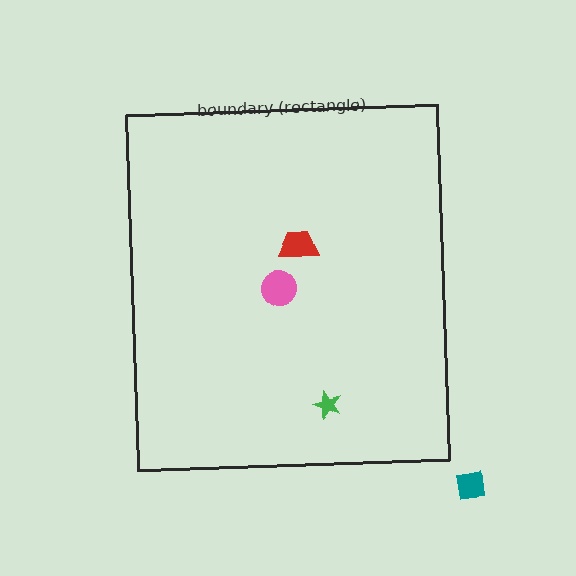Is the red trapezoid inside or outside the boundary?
Inside.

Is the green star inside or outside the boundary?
Inside.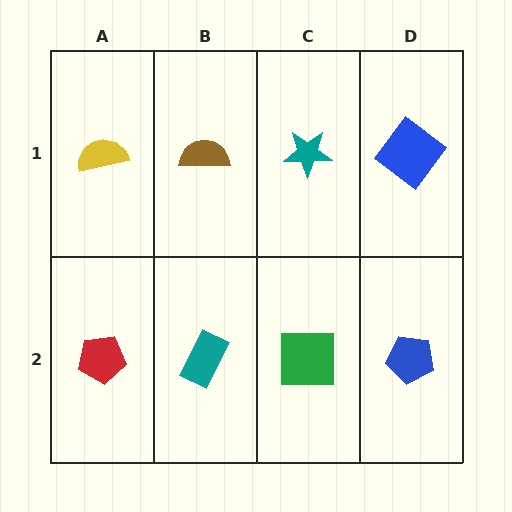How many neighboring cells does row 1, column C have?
3.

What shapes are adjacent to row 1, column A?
A red pentagon (row 2, column A), a brown semicircle (row 1, column B).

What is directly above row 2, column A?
A yellow semicircle.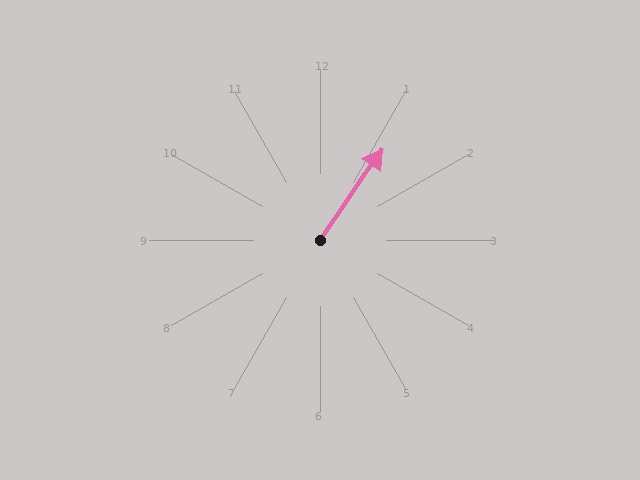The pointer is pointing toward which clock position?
Roughly 1 o'clock.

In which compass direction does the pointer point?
Northeast.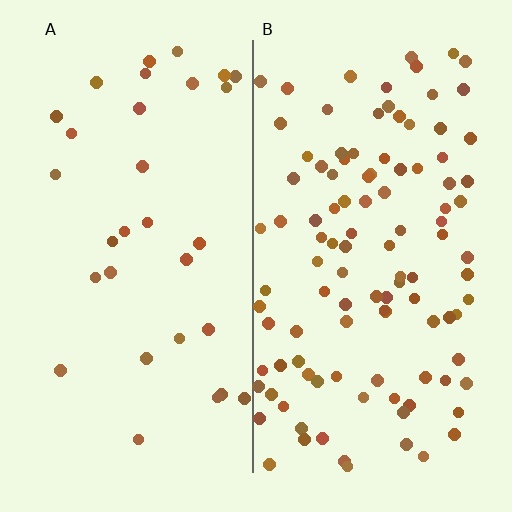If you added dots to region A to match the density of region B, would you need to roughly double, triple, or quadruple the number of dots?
Approximately quadruple.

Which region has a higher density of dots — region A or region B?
B (the right).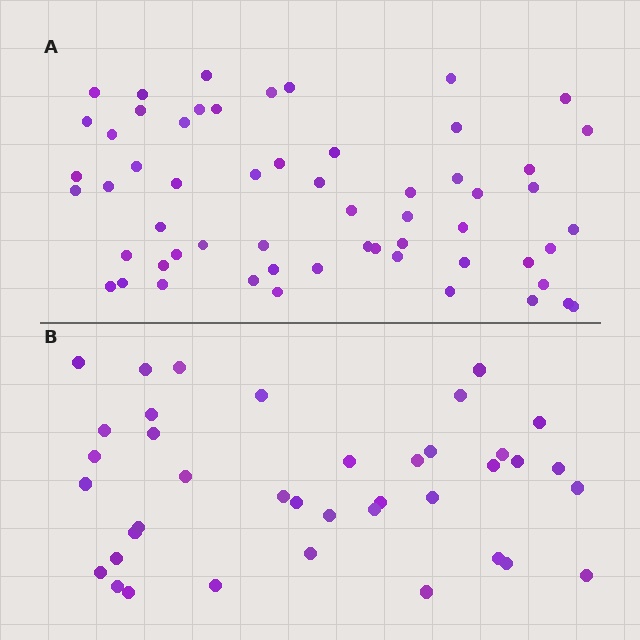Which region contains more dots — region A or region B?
Region A (the top region) has more dots.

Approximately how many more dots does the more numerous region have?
Region A has approximately 20 more dots than region B.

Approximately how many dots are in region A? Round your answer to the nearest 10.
About 60 dots. (The exact count is 58, which rounds to 60.)